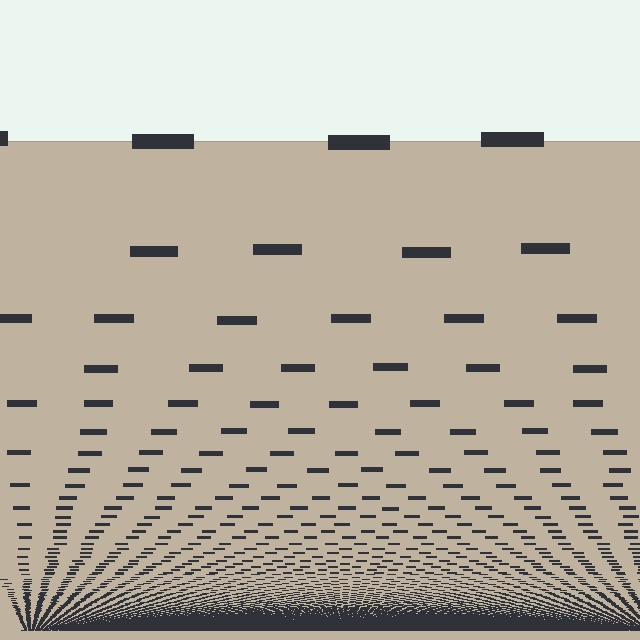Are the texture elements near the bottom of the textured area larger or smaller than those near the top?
Smaller. The gradient is inverted — elements near the bottom are smaller and denser.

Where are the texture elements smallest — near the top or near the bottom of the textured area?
Near the bottom.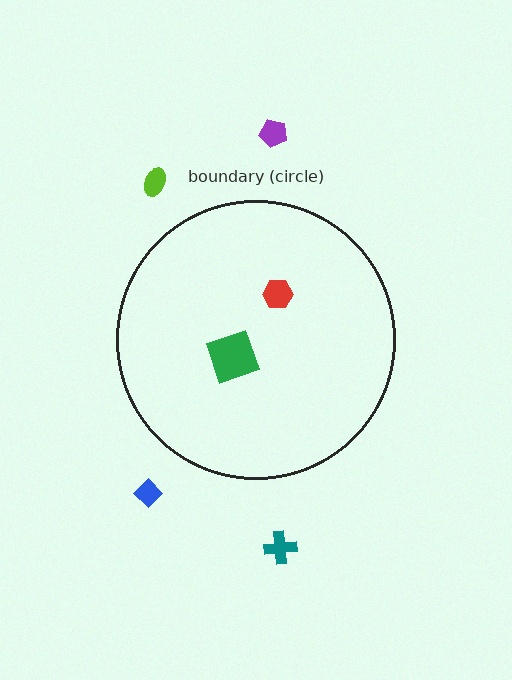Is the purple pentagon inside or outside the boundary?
Outside.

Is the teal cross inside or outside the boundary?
Outside.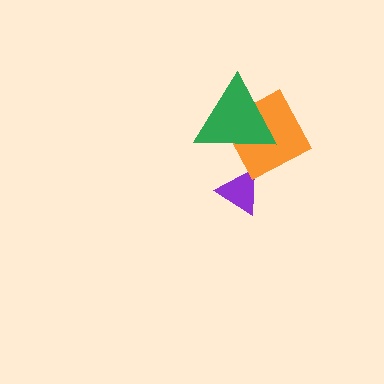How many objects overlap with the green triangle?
1 object overlaps with the green triangle.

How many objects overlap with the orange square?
1 object overlaps with the orange square.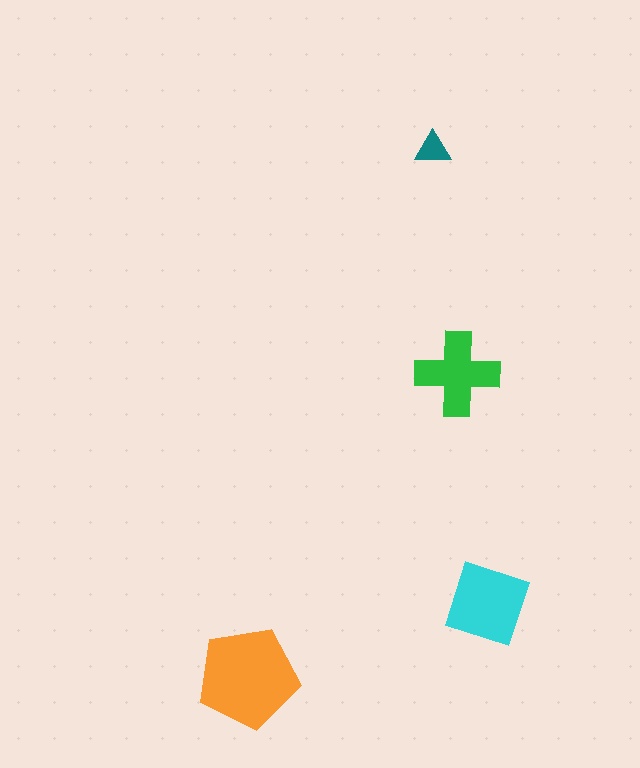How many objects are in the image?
There are 4 objects in the image.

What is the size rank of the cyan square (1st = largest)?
2nd.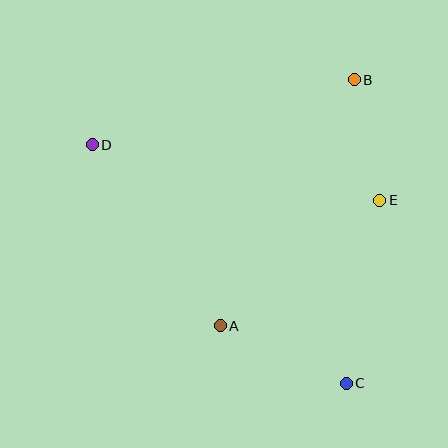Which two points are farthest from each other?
Points C and D are farthest from each other.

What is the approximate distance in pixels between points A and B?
The distance between A and B is approximately 280 pixels.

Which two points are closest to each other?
Points B and E are closest to each other.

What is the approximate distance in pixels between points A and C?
The distance between A and C is approximately 139 pixels.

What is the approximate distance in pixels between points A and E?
The distance between A and E is approximately 203 pixels.